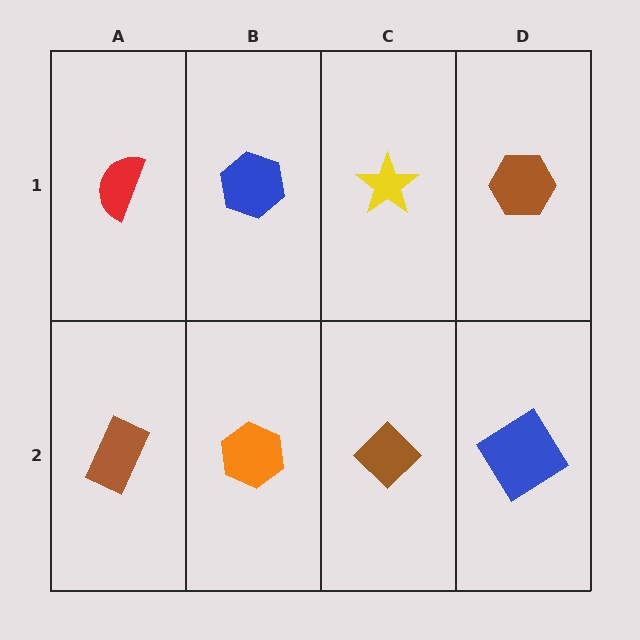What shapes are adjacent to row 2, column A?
A red semicircle (row 1, column A), an orange hexagon (row 2, column B).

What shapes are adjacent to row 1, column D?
A blue diamond (row 2, column D), a yellow star (row 1, column C).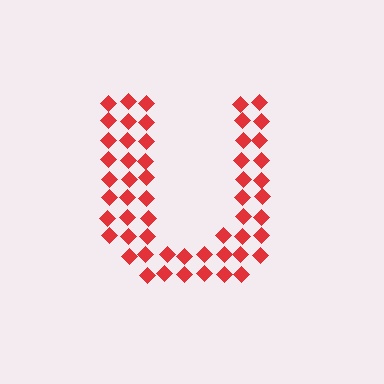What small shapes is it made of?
It is made of small diamonds.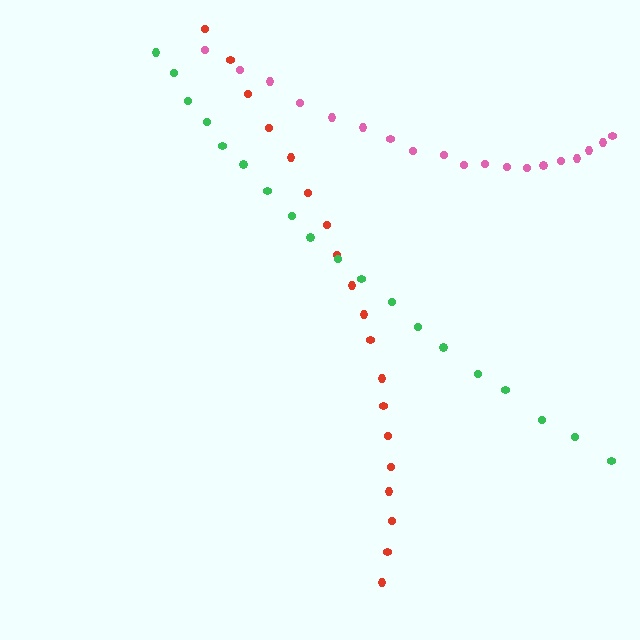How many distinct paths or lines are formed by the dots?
There are 3 distinct paths.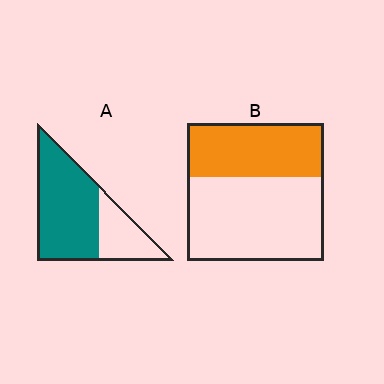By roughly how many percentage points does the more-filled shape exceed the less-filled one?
By roughly 30 percentage points (A over B).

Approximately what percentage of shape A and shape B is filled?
A is approximately 70% and B is approximately 40%.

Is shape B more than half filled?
No.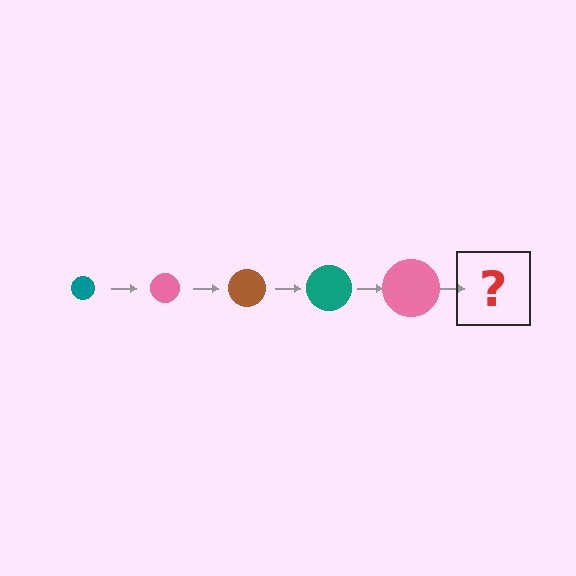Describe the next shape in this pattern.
It should be a brown circle, larger than the previous one.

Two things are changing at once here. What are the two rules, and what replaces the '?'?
The two rules are that the circle grows larger each step and the color cycles through teal, pink, and brown. The '?' should be a brown circle, larger than the previous one.